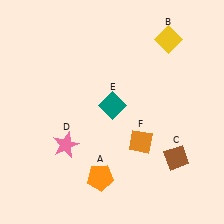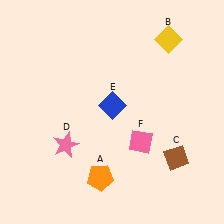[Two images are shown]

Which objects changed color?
E changed from teal to blue. F changed from orange to pink.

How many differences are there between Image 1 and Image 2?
There are 2 differences between the two images.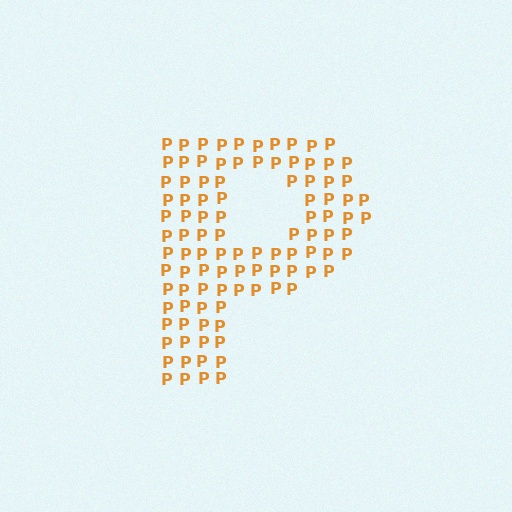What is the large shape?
The large shape is the letter P.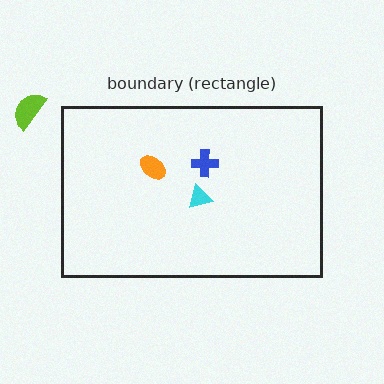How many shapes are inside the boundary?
3 inside, 1 outside.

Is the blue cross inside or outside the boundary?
Inside.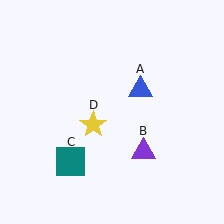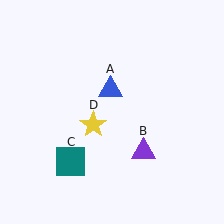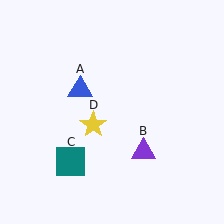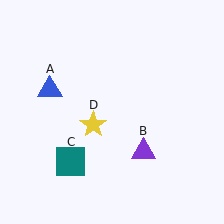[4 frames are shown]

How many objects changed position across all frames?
1 object changed position: blue triangle (object A).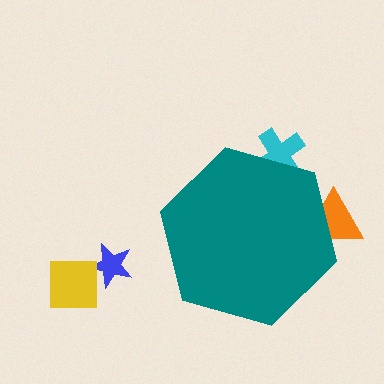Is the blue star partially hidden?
No, the blue star is fully visible.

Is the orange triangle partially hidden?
Yes, the orange triangle is partially hidden behind the teal hexagon.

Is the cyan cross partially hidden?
Yes, the cyan cross is partially hidden behind the teal hexagon.